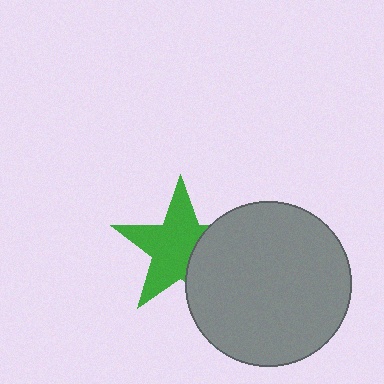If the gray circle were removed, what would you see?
You would see the complete green star.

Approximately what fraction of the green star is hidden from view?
Roughly 33% of the green star is hidden behind the gray circle.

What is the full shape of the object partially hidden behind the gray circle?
The partially hidden object is a green star.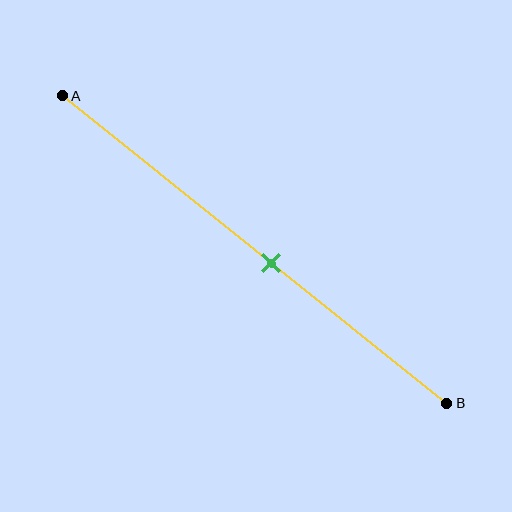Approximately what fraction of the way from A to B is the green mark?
The green mark is approximately 55% of the way from A to B.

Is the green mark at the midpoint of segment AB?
No, the mark is at about 55% from A, not at the 50% midpoint.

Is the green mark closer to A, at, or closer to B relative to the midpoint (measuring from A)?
The green mark is closer to point B than the midpoint of segment AB.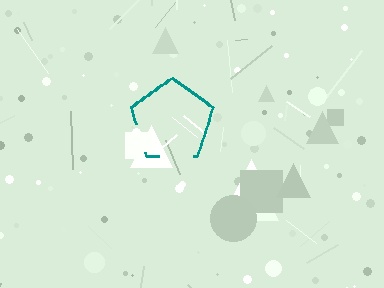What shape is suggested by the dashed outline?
The dashed outline suggests a pentagon.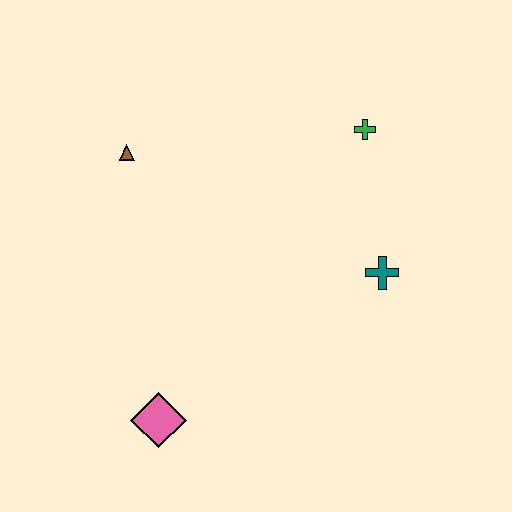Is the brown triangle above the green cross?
No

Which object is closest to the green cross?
The teal cross is closest to the green cross.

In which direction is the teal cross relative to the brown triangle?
The teal cross is to the right of the brown triangle.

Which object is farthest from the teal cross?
The brown triangle is farthest from the teal cross.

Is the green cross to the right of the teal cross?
No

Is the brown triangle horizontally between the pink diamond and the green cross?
No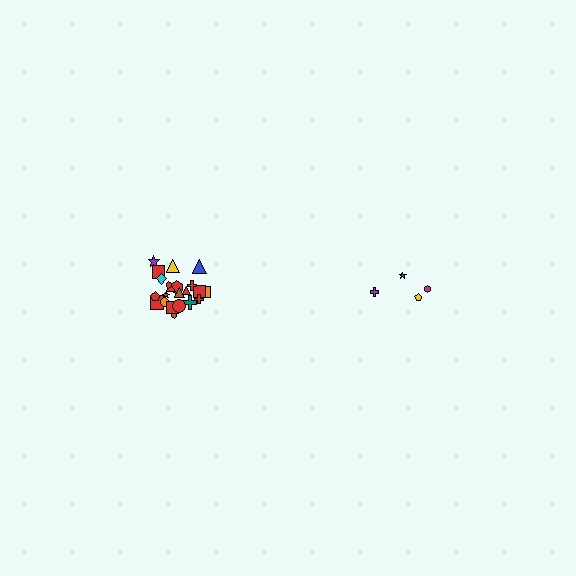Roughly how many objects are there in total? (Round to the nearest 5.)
Roughly 25 objects in total.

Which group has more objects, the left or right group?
The left group.